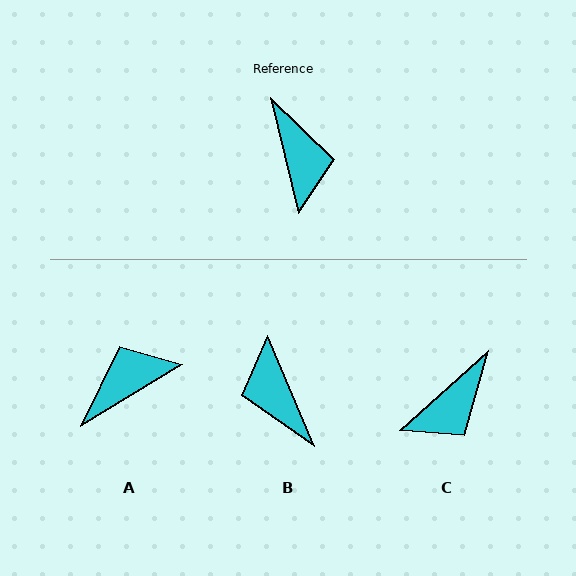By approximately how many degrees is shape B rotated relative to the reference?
Approximately 171 degrees clockwise.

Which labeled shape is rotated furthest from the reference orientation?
B, about 171 degrees away.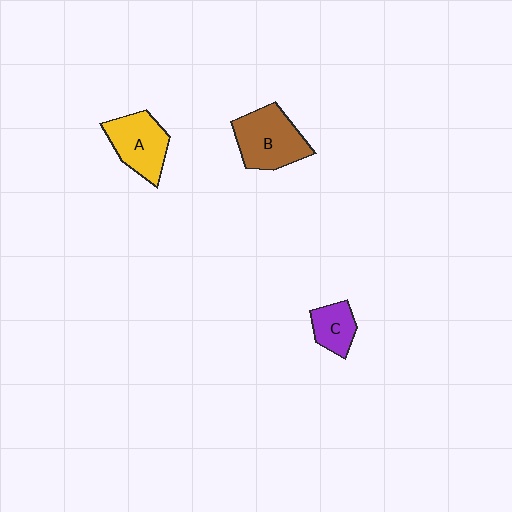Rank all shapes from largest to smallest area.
From largest to smallest: B (brown), A (yellow), C (purple).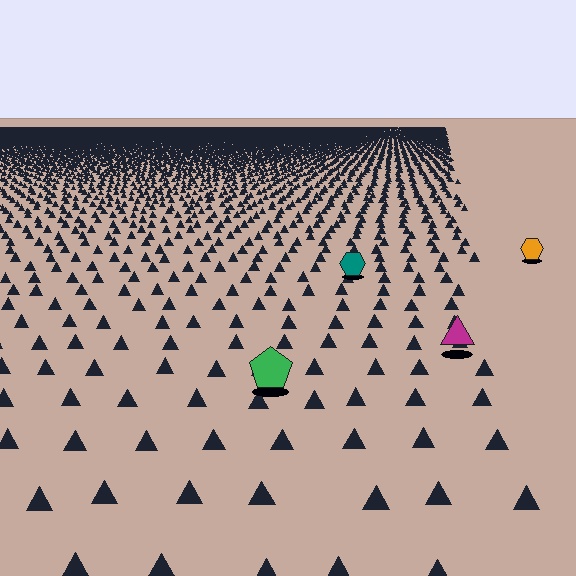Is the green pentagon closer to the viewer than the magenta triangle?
Yes. The green pentagon is closer — you can tell from the texture gradient: the ground texture is coarser near it.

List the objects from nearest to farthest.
From nearest to farthest: the green pentagon, the magenta triangle, the teal hexagon, the orange hexagon.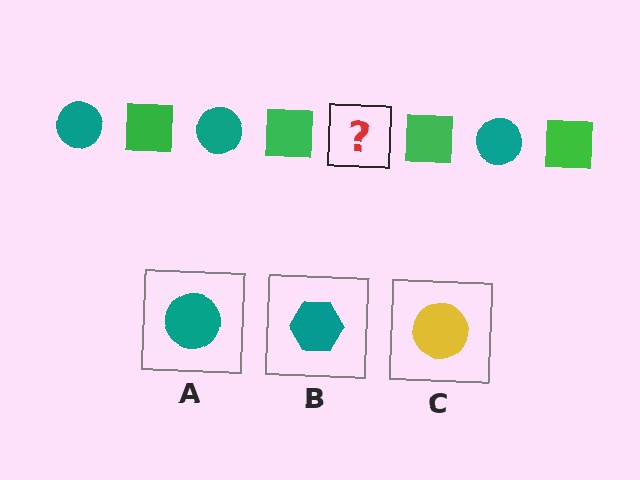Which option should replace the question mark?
Option A.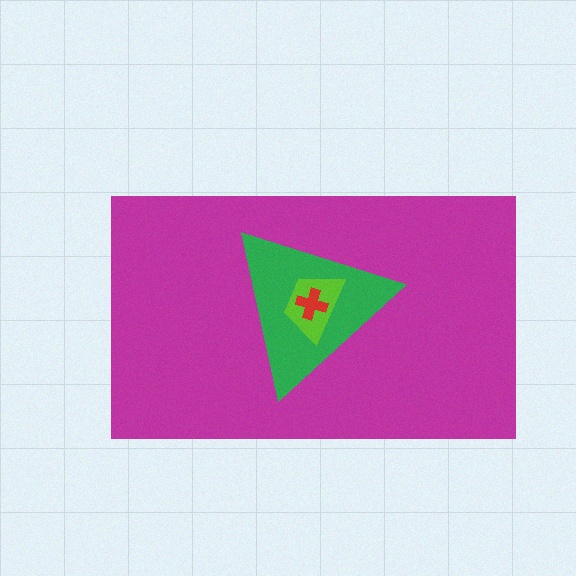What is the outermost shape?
The magenta rectangle.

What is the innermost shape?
The red cross.